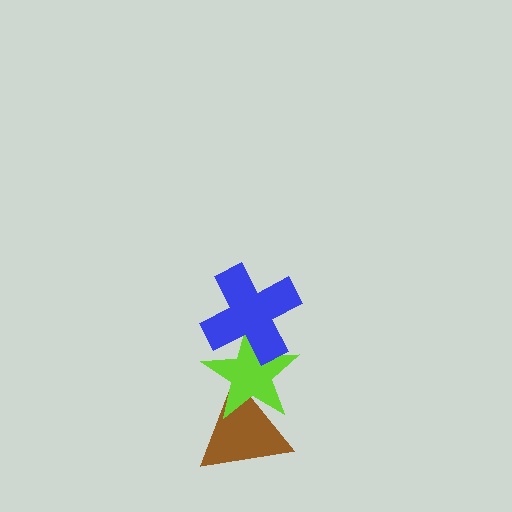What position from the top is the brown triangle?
The brown triangle is 3rd from the top.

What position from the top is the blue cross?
The blue cross is 1st from the top.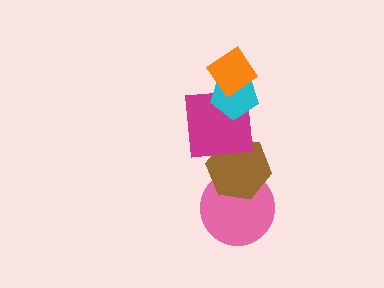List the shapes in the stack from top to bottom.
From top to bottom: the orange diamond, the cyan pentagon, the magenta square, the brown hexagon, the pink circle.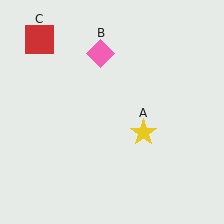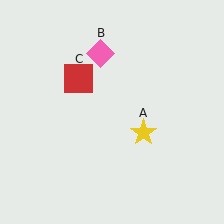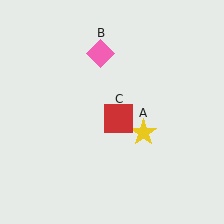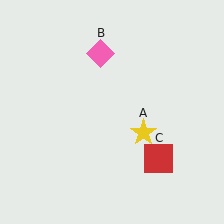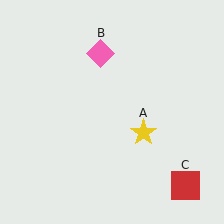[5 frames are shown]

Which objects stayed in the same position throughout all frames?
Yellow star (object A) and pink diamond (object B) remained stationary.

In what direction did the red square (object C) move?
The red square (object C) moved down and to the right.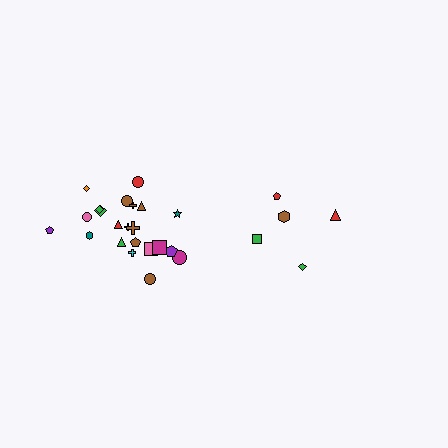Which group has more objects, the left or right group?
The left group.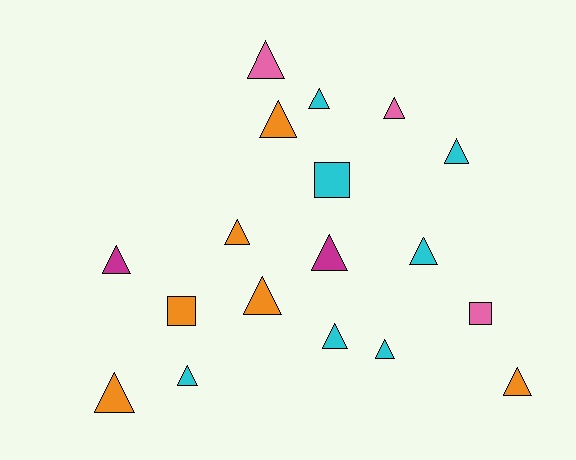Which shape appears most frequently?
Triangle, with 15 objects.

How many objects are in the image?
There are 18 objects.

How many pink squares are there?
There is 1 pink square.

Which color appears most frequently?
Cyan, with 7 objects.